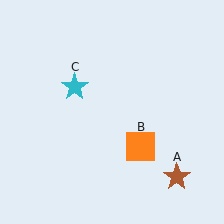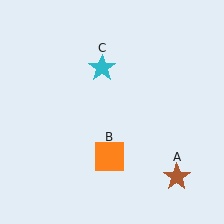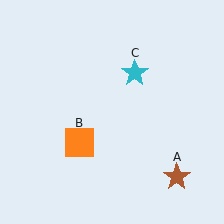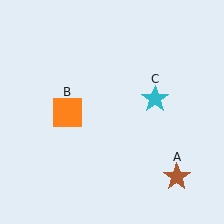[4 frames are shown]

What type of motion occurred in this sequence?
The orange square (object B), cyan star (object C) rotated clockwise around the center of the scene.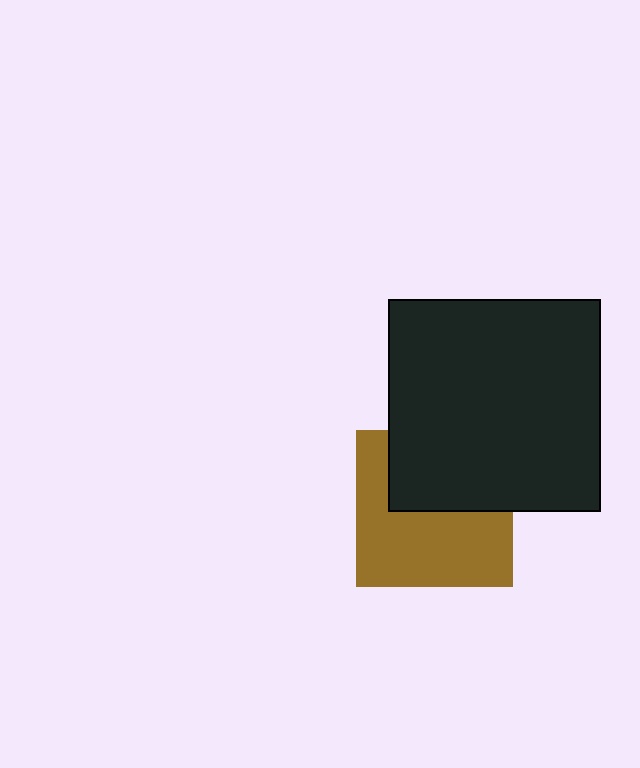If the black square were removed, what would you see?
You would see the complete brown square.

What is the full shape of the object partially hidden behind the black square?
The partially hidden object is a brown square.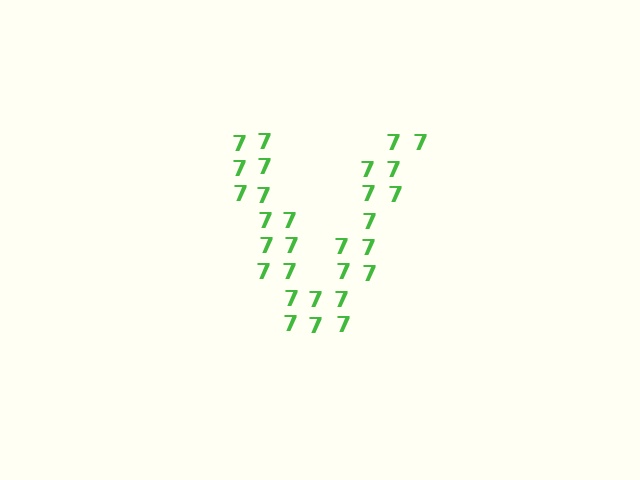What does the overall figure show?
The overall figure shows the letter V.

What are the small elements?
The small elements are digit 7's.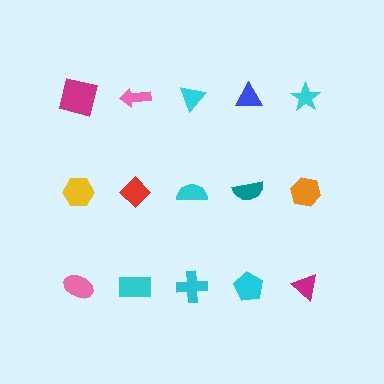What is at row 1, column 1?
A magenta square.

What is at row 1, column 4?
A blue triangle.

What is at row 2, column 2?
A red diamond.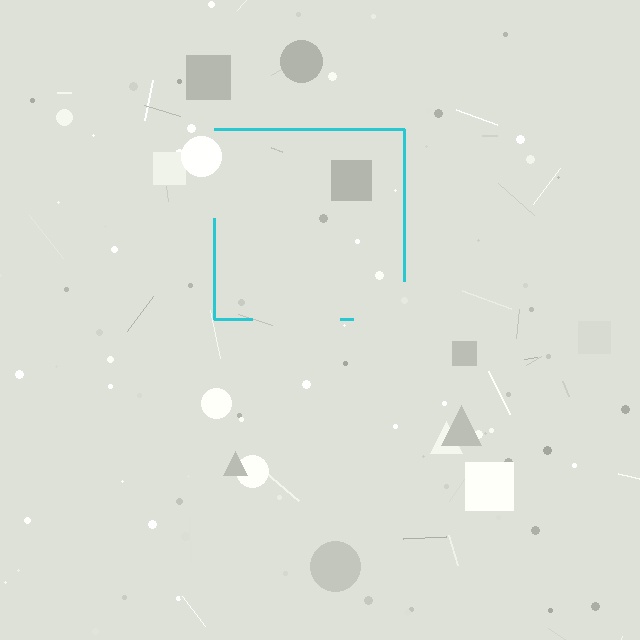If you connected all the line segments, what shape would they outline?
They would outline a square.